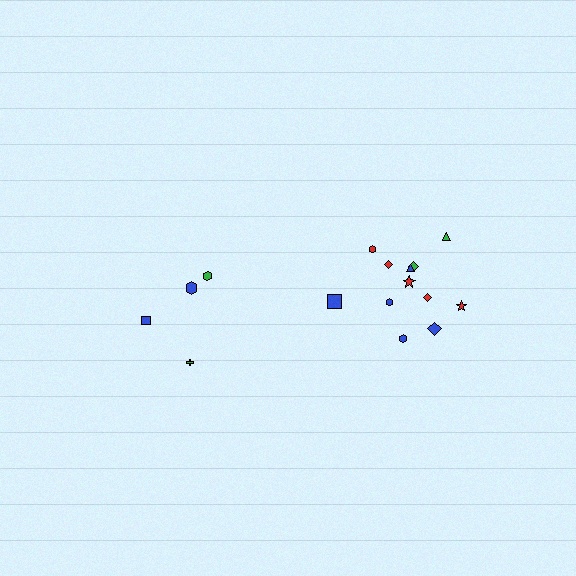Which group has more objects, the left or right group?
The right group.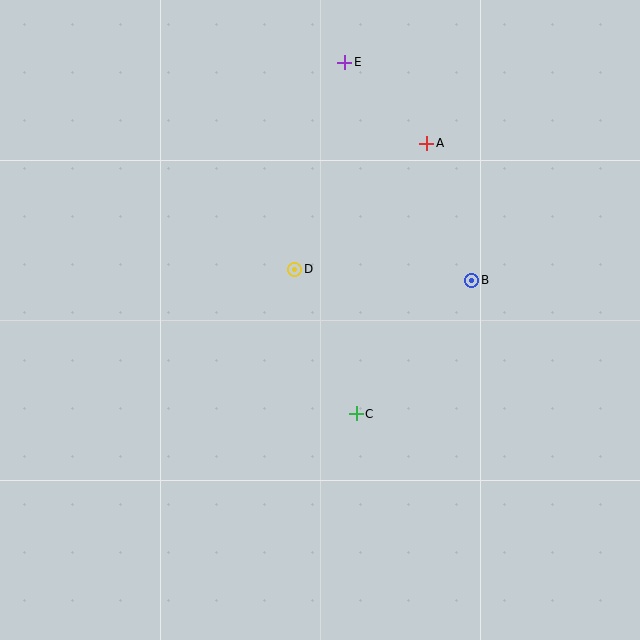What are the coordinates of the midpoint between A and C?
The midpoint between A and C is at (391, 278).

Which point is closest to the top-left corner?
Point E is closest to the top-left corner.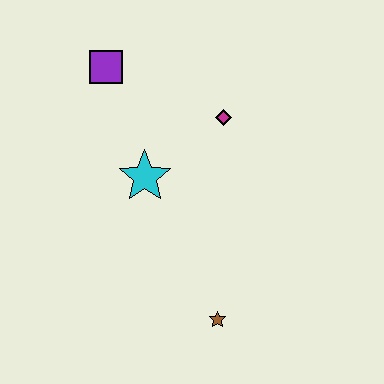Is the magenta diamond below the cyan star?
No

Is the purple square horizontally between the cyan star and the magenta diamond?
No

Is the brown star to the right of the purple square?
Yes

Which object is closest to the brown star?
The cyan star is closest to the brown star.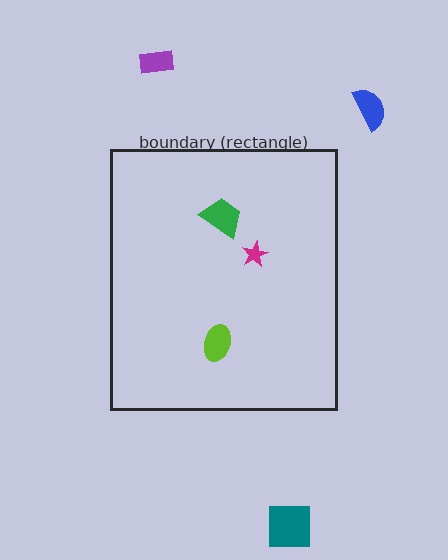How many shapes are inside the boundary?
3 inside, 3 outside.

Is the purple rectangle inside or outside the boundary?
Outside.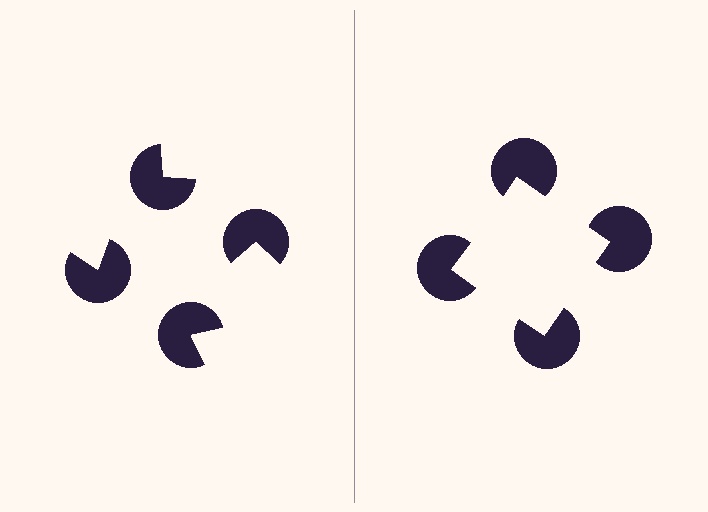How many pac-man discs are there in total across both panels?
8 — 4 on each side.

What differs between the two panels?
The pac-man discs are positioned identically on both sides; only the wedge orientations differ. On the right they align to a square; on the left they are misaligned.